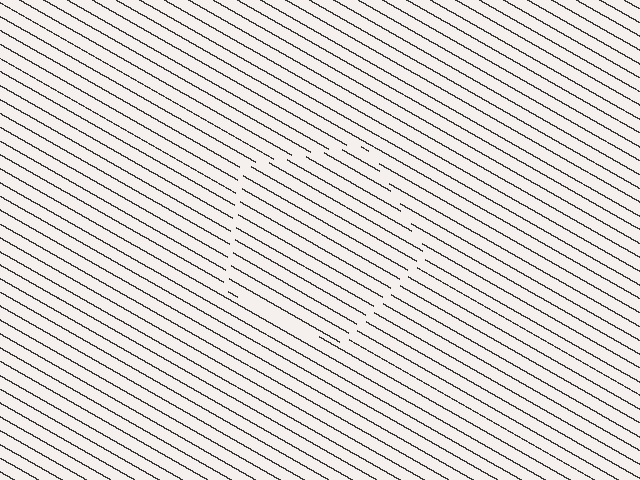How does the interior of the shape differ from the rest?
The interior of the shape contains the same grating, shifted by half a period — the contour is defined by the phase discontinuity where line-ends from the inner and outer gratings abut.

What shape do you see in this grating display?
An illusory pentagon. The interior of the shape contains the same grating, shifted by half a period — the contour is defined by the phase discontinuity where line-ends from the inner and outer gratings abut.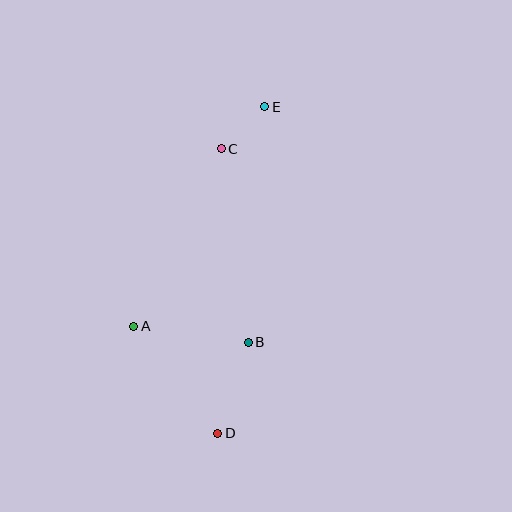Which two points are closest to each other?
Points C and E are closest to each other.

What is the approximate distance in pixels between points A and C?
The distance between A and C is approximately 198 pixels.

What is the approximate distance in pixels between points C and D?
The distance between C and D is approximately 284 pixels.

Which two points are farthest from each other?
Points D and E are farthest from each other.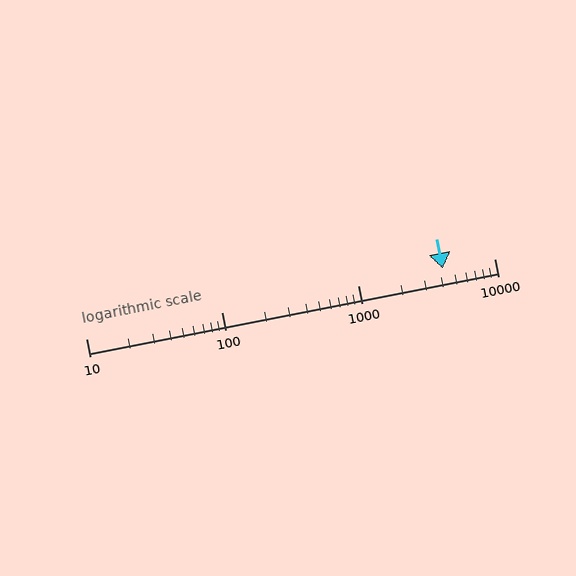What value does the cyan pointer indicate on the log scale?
The pointer indicates approximately 4200.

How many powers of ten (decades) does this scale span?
The scale spans 3 decades, from 10 to 10000.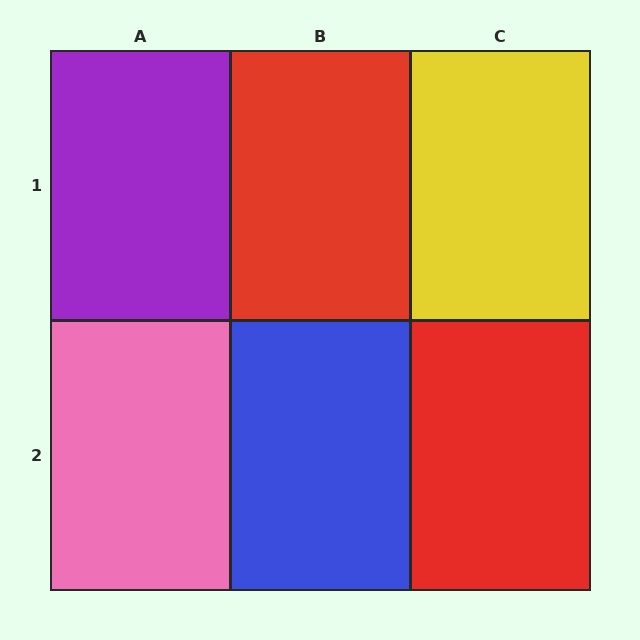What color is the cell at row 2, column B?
Blue.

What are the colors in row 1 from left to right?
Purple, red, yellow.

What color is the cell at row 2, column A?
Pink.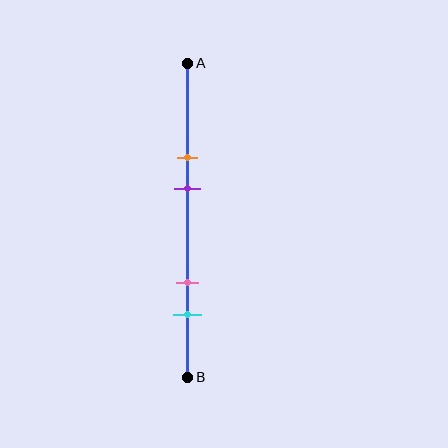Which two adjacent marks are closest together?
The orange and purple marks are the closest adjacent pair.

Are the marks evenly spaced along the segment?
No, the marks are not evenly spaced.